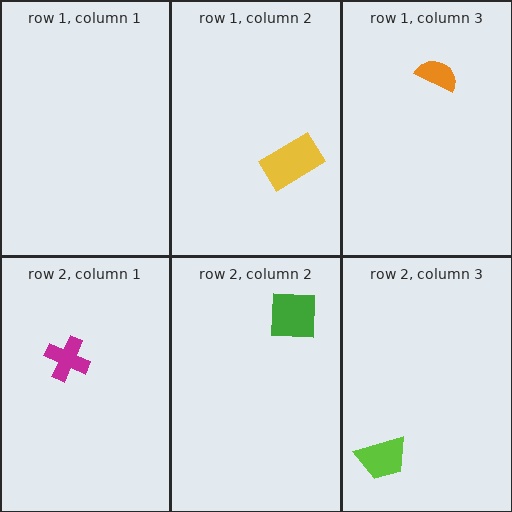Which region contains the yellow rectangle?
The row 1, column 2 region.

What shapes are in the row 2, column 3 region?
The lime trapezoid.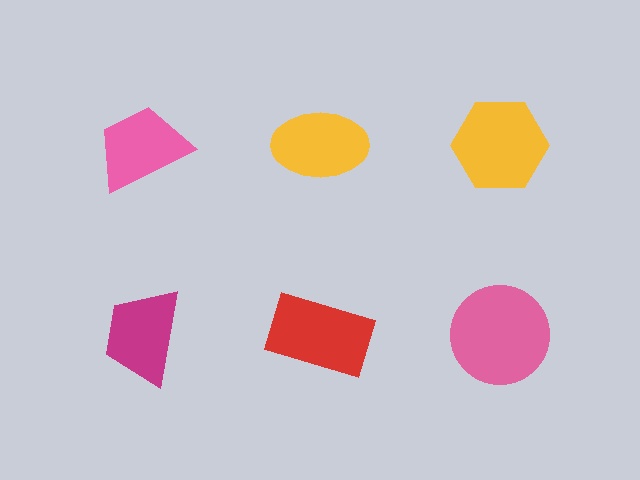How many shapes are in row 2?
3 shapes.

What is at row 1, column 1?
A pink trapezoid.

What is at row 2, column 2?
A red rectangle.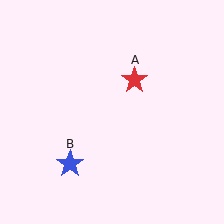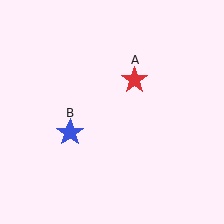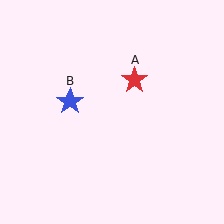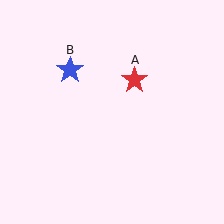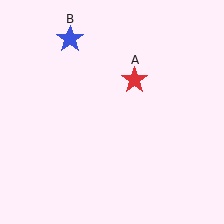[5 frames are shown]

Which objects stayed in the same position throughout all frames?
Red star (object A) remained stationary.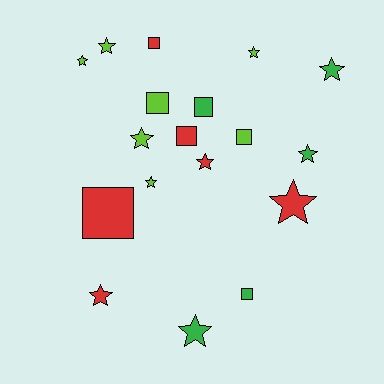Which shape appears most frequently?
Star, with 11 objects.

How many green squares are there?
There are 2 green squares.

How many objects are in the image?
There are 18 objects.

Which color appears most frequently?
Lime, with 7 objects.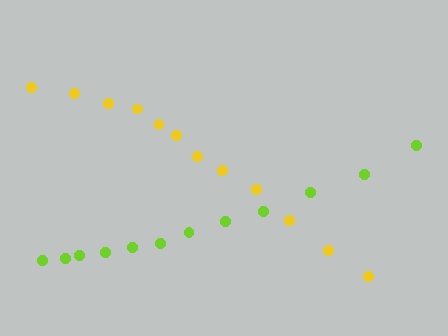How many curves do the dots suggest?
There are 2 distinct paths.